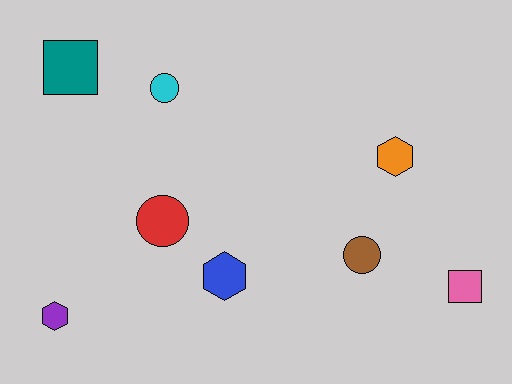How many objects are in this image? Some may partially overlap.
There are 8 objects.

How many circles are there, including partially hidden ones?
There are 3 circles.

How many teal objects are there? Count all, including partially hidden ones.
There is 1 teal object.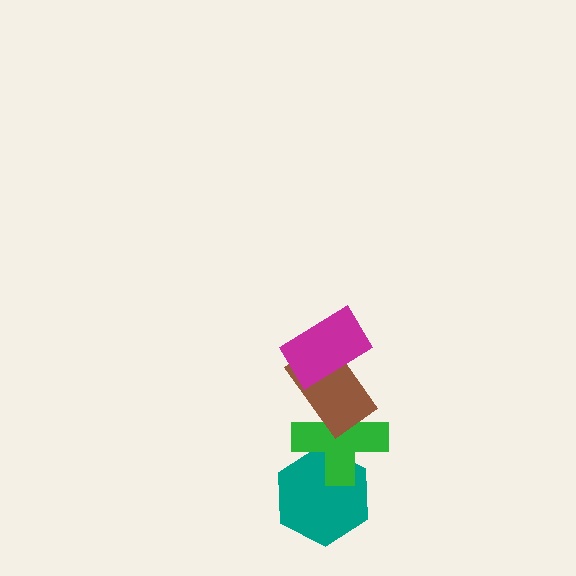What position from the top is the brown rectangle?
The brown rectangle is 2nd from the top.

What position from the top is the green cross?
The green cross is 3rd from the top.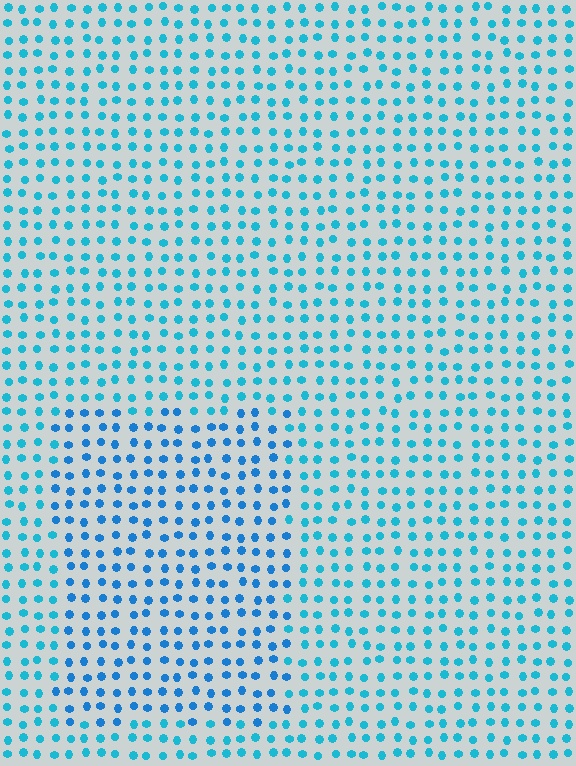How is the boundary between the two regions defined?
The boundary is defined purely by a slight shift in hue (about 19 degrees). Spacing, size, and orientation are identical on both sides.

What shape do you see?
I see a rectangle.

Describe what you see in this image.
The image is filled with small cyan elements in a uniform arrangement. A rectangle-shaped region is visible where the elements are tinted to a slightly different hue, forming a subtle color boundary.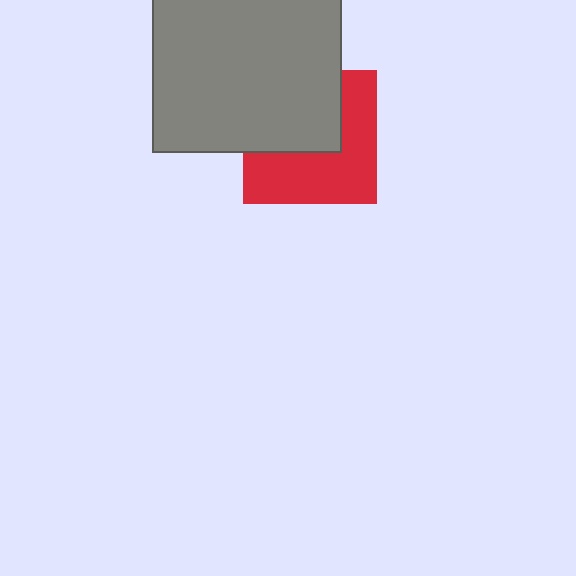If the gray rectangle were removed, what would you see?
You would see the complete red square.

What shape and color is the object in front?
The object in front is a gray rectangle.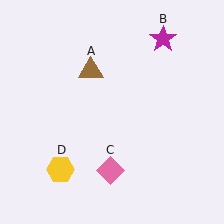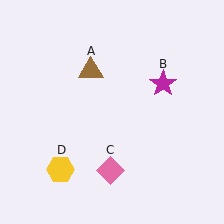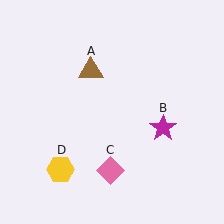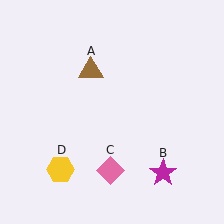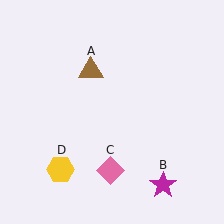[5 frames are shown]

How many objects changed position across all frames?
1 object changed position: magenta star (object B).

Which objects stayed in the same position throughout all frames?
Brown triangle (object A) and pink diamond (object C) and yellow hexagon (object D) remained stationary.